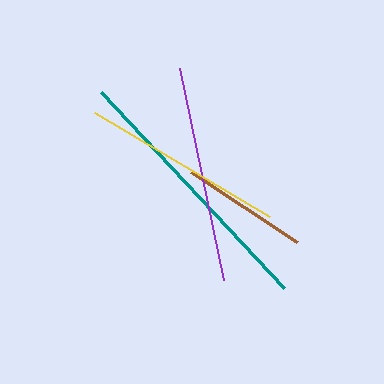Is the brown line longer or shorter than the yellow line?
The yellow line is longer than the brown line.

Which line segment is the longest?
The teal line is the longest at approximately 268 pixels.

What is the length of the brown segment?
The brown segment is approximately 127 pixels long.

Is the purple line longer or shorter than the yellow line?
The purple line is longer than the yellow line.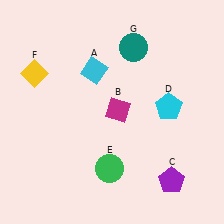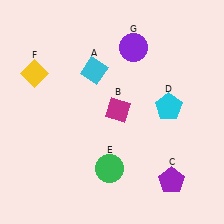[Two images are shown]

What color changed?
The circle (G) changed from teal in Image 1 to purple in Image 2.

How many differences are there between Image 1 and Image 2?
There is 1 difference between the two images.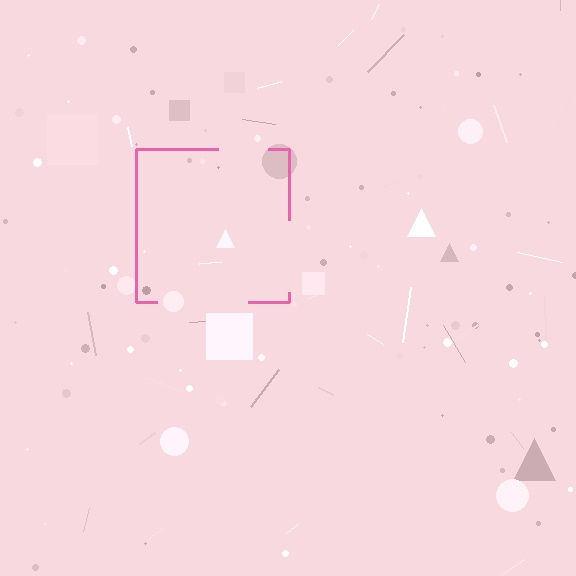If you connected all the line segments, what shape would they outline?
They would outline a square.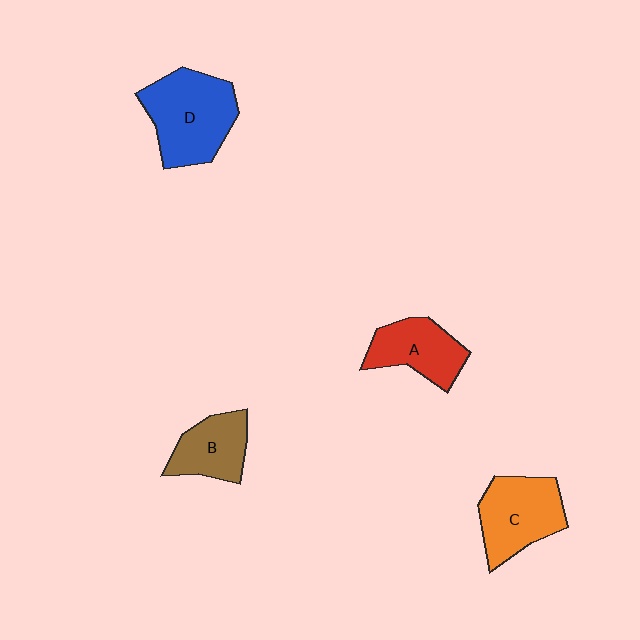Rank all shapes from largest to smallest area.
From largest to smallest: D (blue), C (orange), A (red), B (brown).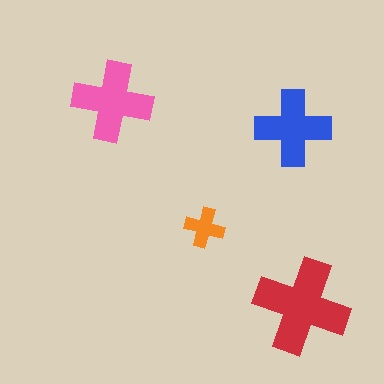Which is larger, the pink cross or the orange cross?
The pink one.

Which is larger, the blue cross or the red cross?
The red one.